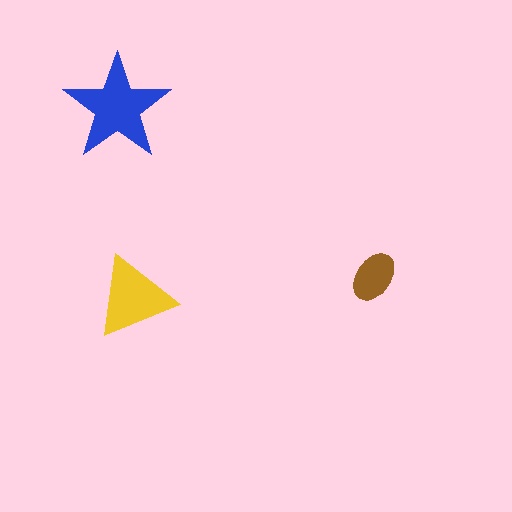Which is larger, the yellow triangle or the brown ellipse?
The yellow triangle.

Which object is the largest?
The blue star.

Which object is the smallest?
The brown ellipse.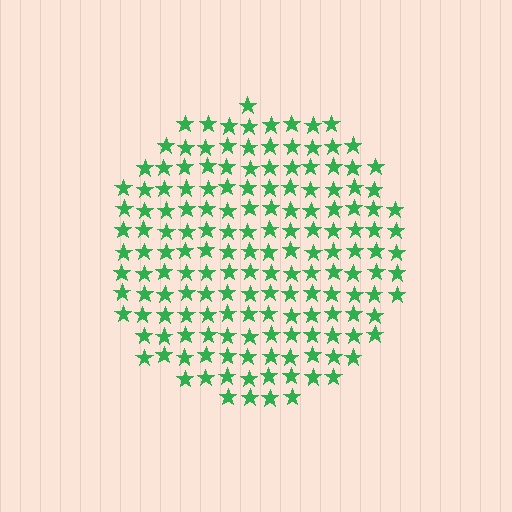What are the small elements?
The small elements are stars.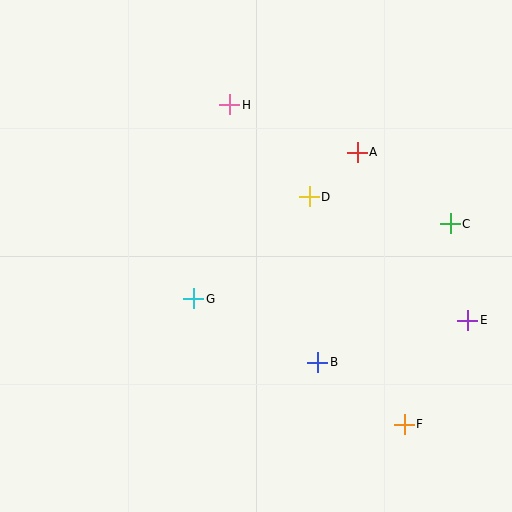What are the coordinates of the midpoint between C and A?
The midpoint between C and A is at (404, 188).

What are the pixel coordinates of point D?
Point D is at (309, 197).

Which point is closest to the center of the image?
Point G at (194, 299) is closest to the center.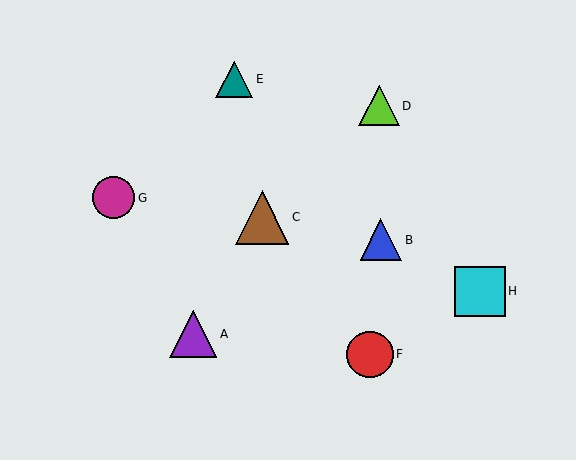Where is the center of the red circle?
The center of the red circle is at (370, 354).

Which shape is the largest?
The brown triangle (labeled C) is the largest.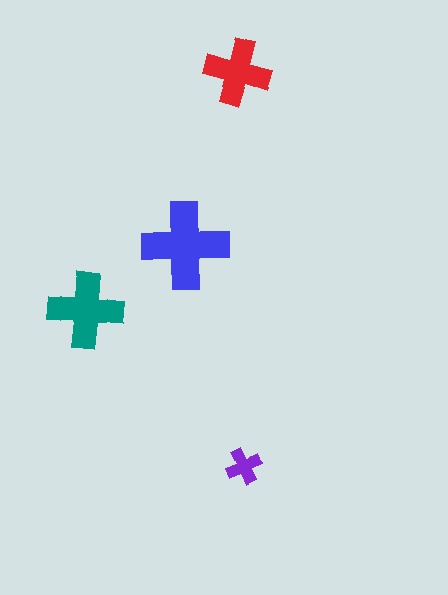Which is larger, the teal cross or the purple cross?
The teal one.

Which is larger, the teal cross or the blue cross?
The blue one.